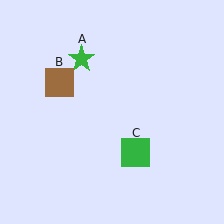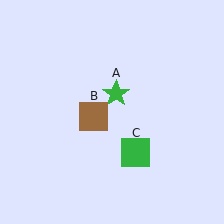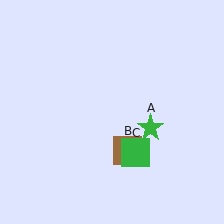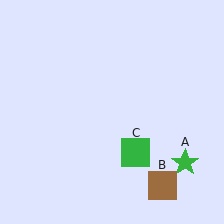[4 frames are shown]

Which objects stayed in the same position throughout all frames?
Green square (object C) remained stationary.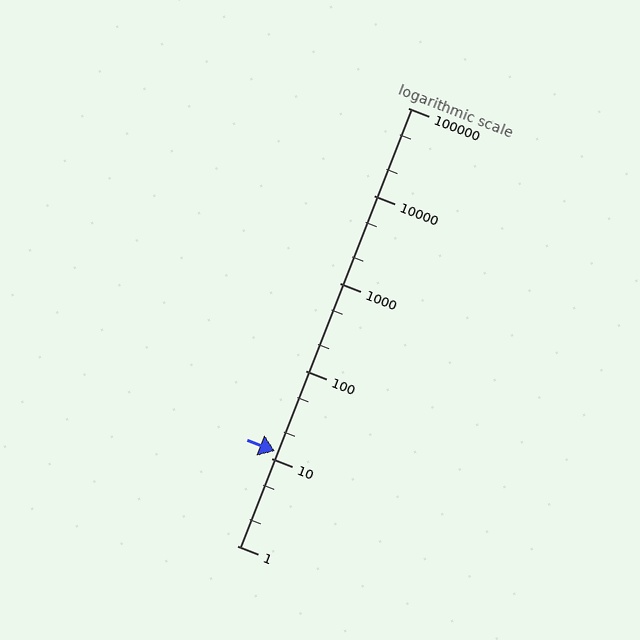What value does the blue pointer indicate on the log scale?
The pointer indicates approximately 12.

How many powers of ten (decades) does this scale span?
The scale spans 5 decades, from 1 to 100000.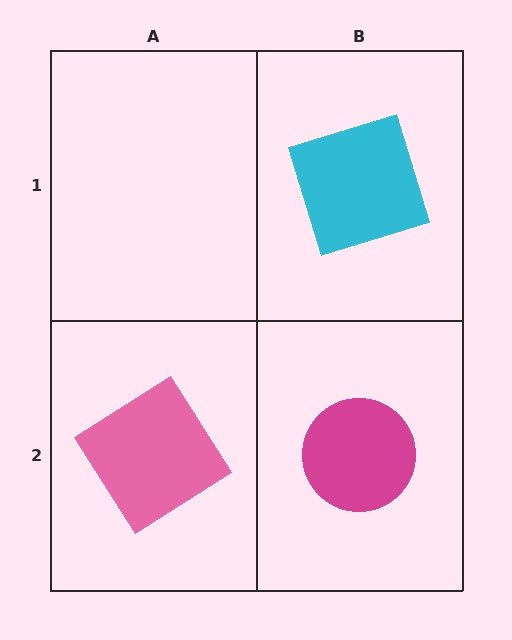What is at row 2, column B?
A magenta circle.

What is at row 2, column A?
A pink diamond.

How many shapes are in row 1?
1 shape.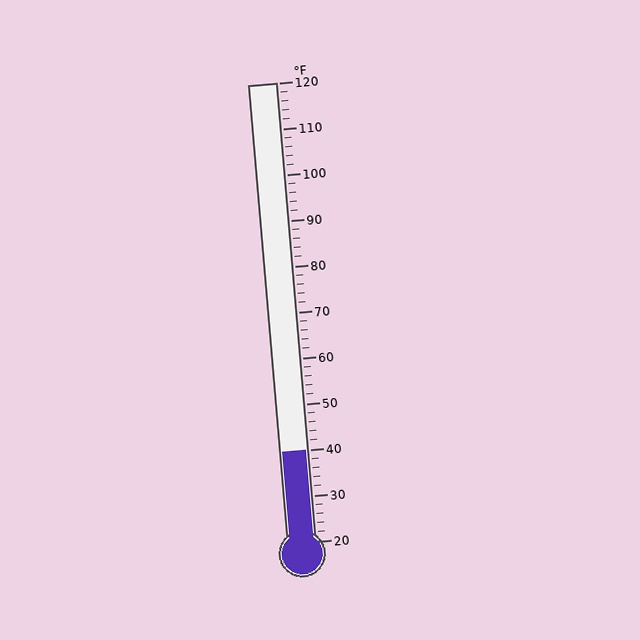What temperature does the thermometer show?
The thermometer shows approximately 40°F.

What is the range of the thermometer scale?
The thermometer scale ranges from 20°F to 120°F.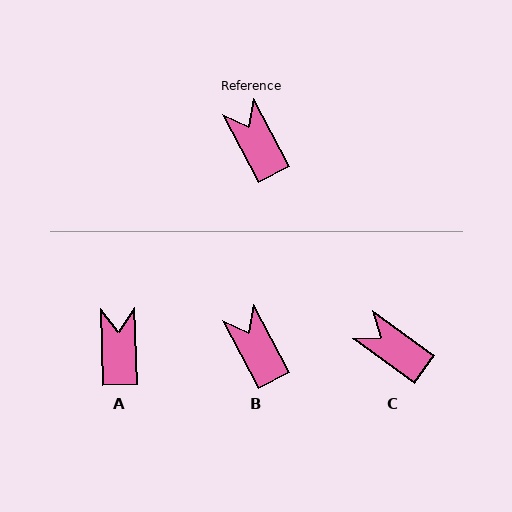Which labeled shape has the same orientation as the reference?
B.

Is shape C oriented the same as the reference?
No, it is off by about 27 degrees.